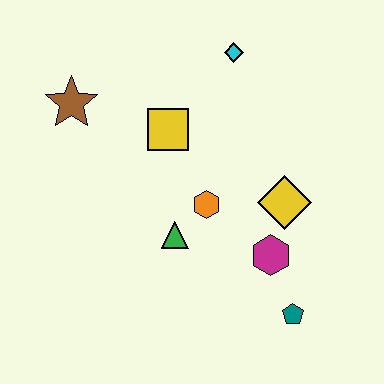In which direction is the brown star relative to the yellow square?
The brown star is to the left of the yellow square.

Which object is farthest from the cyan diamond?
The teal pentagon is farthest from the cyan diamond.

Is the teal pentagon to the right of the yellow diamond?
Yes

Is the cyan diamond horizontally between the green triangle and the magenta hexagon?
Yes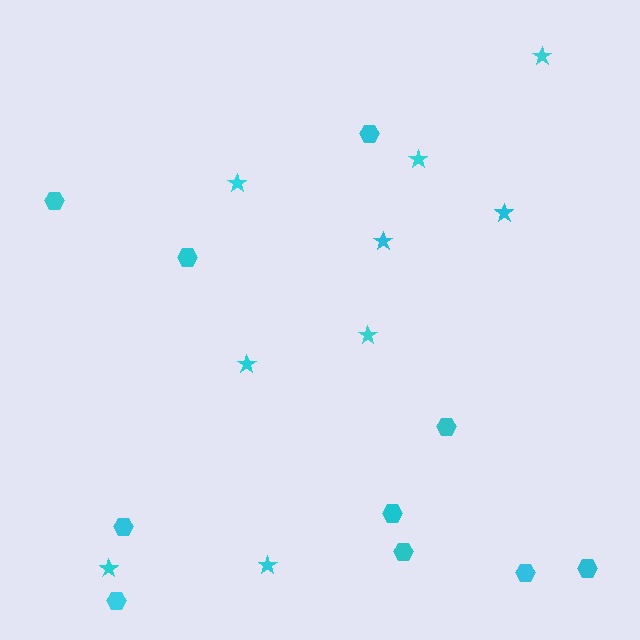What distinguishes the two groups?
There are 2 groups: one group of hexagons (10) and one group of stars (9).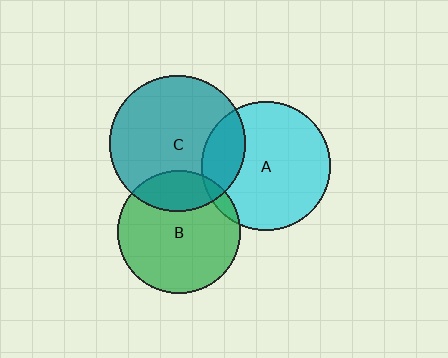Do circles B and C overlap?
Yes.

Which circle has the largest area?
Circle C (teal).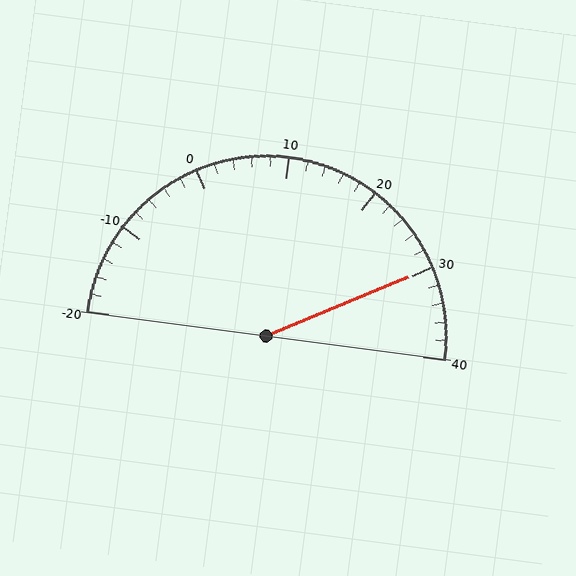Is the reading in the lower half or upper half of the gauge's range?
The reading is in the upper half of the range (-20 to 40).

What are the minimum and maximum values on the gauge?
The gauge ranges from -20 to 40.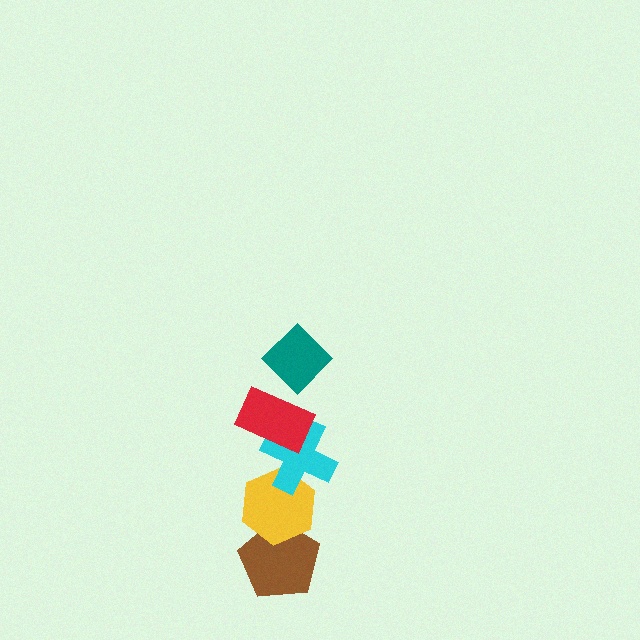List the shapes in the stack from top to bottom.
From top to bottom: the teal diamond, the red rectangle, the cyan cross, the yellow hexagon, the brown pentagon.